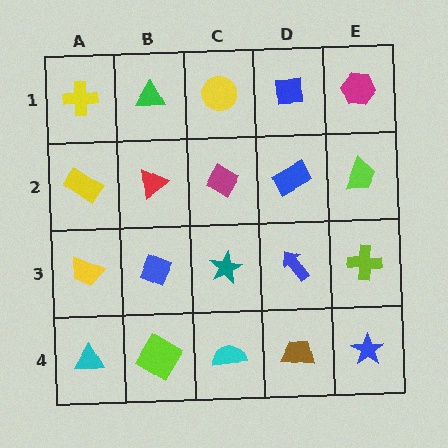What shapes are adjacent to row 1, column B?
A red triangle (row 2, column B), a yellow cross (row 1, column A), a yellow circle (row 1, column C).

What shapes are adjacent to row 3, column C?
A magenta diamond (row 2, column C), a cyan semicircle (row 4, column C), a blue diamond (row 3, column B), a blue arrow (row 3, column D).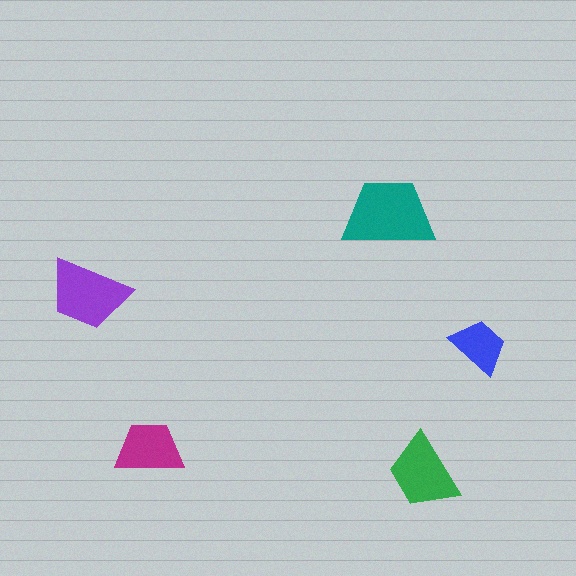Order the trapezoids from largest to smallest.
the teal one, the purple one, the green one, the magenta one, the blue one.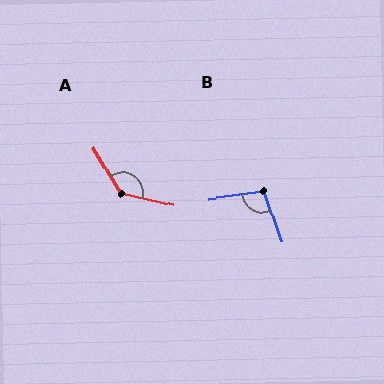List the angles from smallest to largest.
B (101°), A (135°).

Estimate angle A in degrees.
Approximately 135 degrees.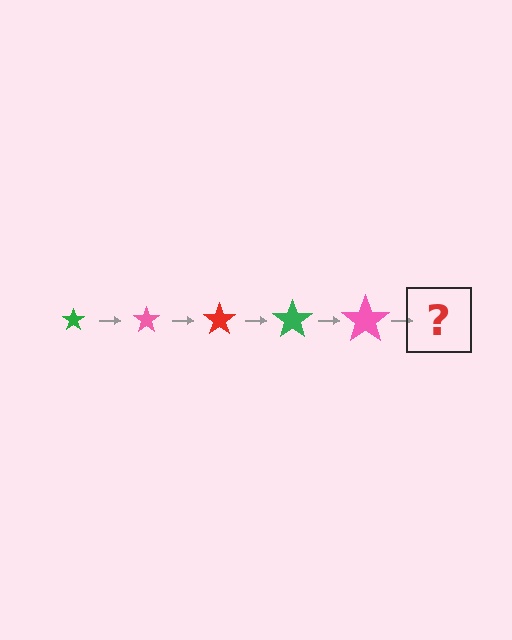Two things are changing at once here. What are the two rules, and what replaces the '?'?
The two rules are that the star grows larger each step and the color cycles through green, pink, and red. The '?' should be a red star, larger than the previous one.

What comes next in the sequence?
The next element should be a red star, larger than the previous one.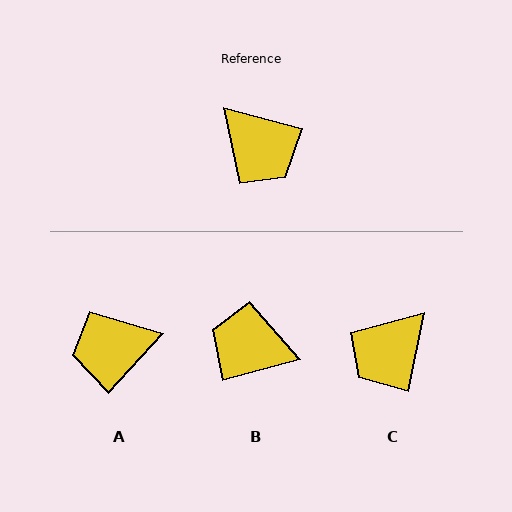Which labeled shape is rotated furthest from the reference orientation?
B, about 151 degrees away.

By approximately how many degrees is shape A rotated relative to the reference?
Approximately 118 degrees clockwise.